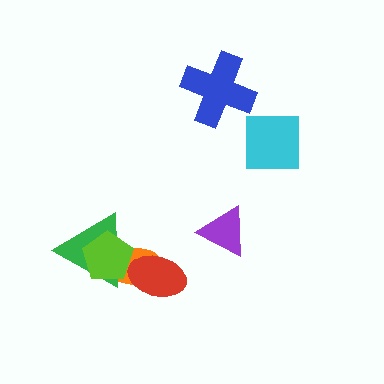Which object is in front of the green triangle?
The lime pentagon is in front of the green triangle.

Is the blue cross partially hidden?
No, no other shape covers it.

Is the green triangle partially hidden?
Yes, it is partially covered by another shape.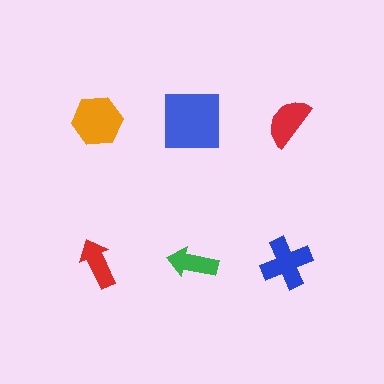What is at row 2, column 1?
A red arrow.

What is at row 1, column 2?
A blue square.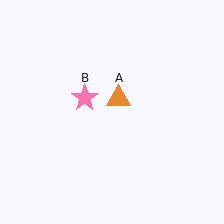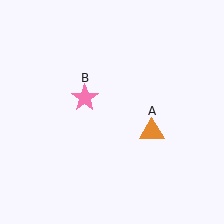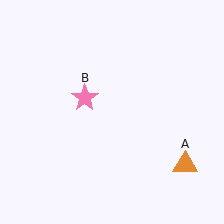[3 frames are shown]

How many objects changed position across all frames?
1 object changed position: orange triangle (object A).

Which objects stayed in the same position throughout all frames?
Pink star (object B) remained stationary.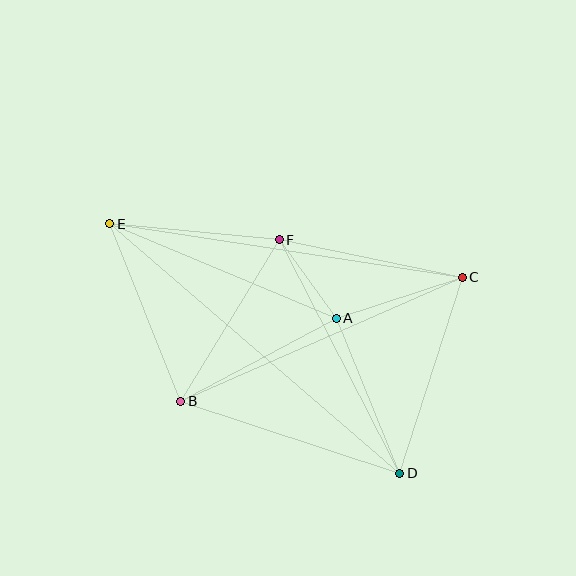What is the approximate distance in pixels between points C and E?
The distance between C and E is approximately 357 pixels.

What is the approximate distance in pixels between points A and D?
The distance between A and D is approximately 168 pixels.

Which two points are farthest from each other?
Points D and E are farthest from each other.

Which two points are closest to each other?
Points A and F are closest to each other.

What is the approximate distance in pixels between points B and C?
The distance between B and C is approximately 308 pixels.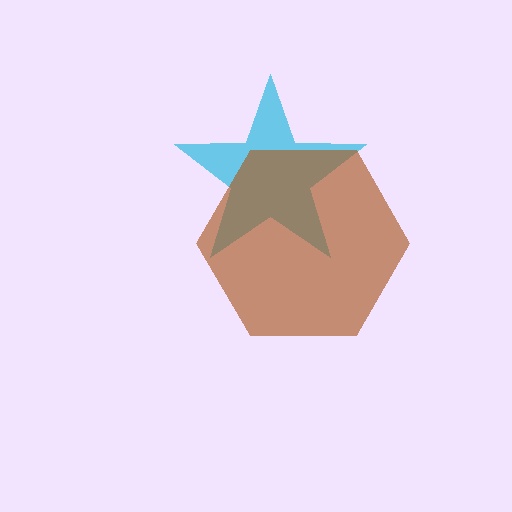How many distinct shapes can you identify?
There are 2 distinct shapes: a cyan star, a brown hexagon.